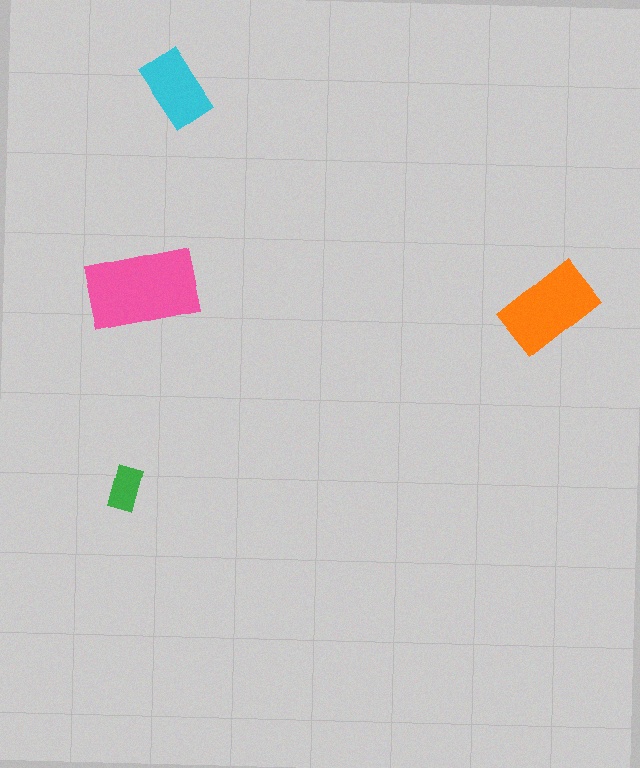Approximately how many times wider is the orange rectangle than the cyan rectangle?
About 1.5 times wider.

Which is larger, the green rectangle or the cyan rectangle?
The cyan one.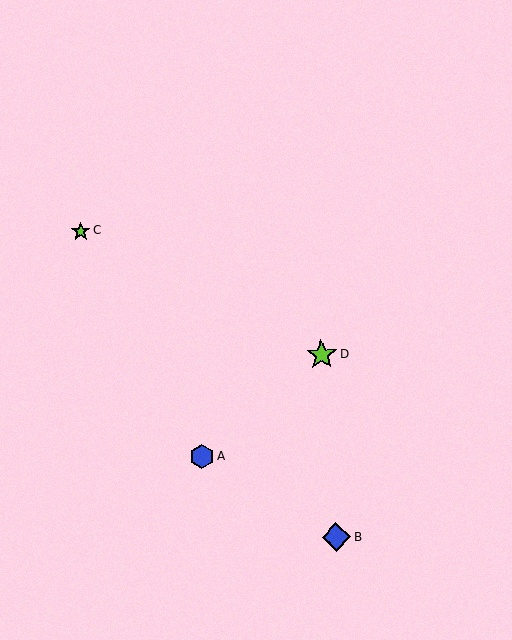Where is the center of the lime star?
The center of the lime star is at (81, 231).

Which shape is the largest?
The lime star (labeled D) is the largest.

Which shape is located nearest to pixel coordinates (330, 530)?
The blue diamond (labeled B) at (336, 537) is nearest to that location.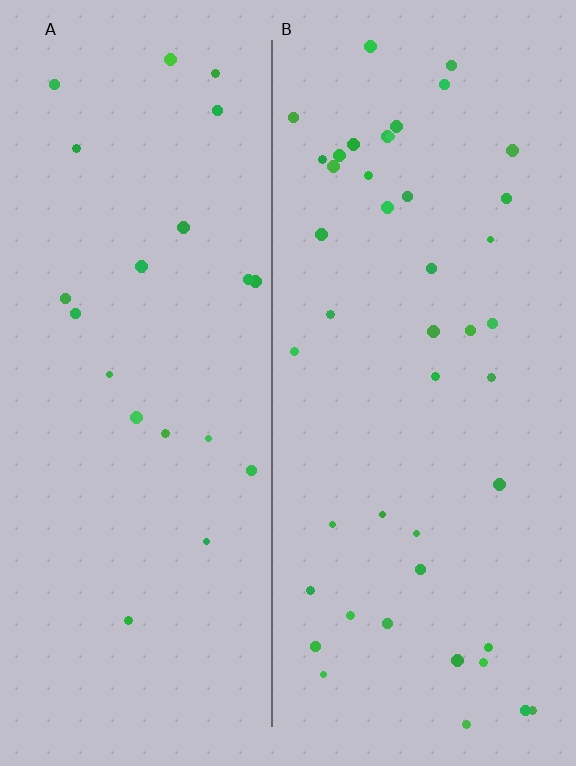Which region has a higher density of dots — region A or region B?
B (the right).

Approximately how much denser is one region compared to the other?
Approximately 2.0× — region B over region A.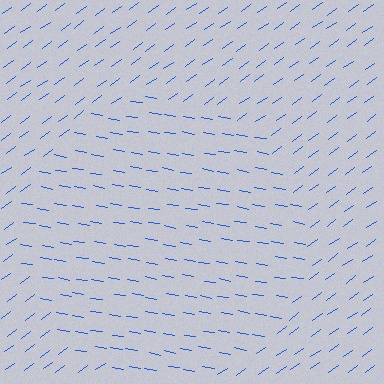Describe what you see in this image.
The image is filled with small blue line segments. A circle region in the image has lines oriented differently from the surrounding lines, creating a visible texture boundary.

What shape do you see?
I see a circle.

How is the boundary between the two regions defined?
The boundary is defined purely by a change in line orientation (approximately 45 degrees difference). All lines are the same color and thickness.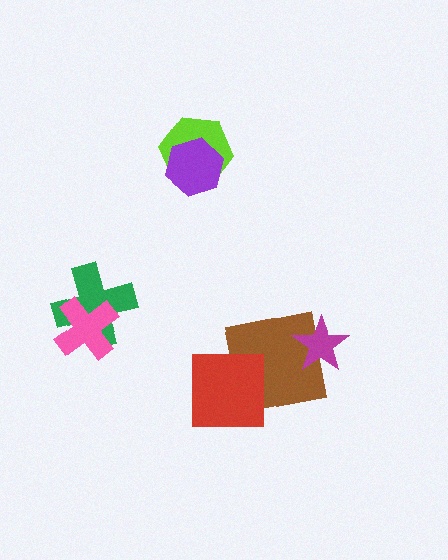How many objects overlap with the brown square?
2 objects overlap with the brown square.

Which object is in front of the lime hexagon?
The purple hexagon is in front of the lime hexagon.